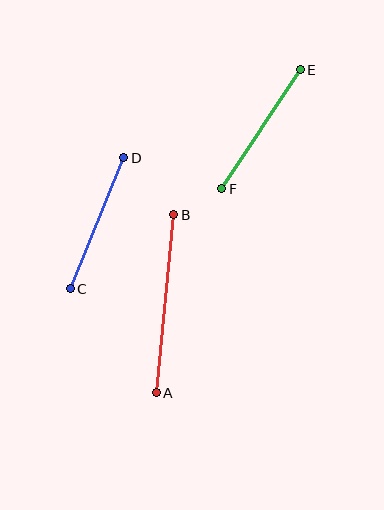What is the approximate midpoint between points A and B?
The midpoint is at approximately (165, 304) pixels.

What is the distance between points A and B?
The distance is approximately 179 pixels.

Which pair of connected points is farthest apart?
Points A and B are farthest apart.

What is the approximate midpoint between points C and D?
The midpoint is at approximately (97, 223) pixels.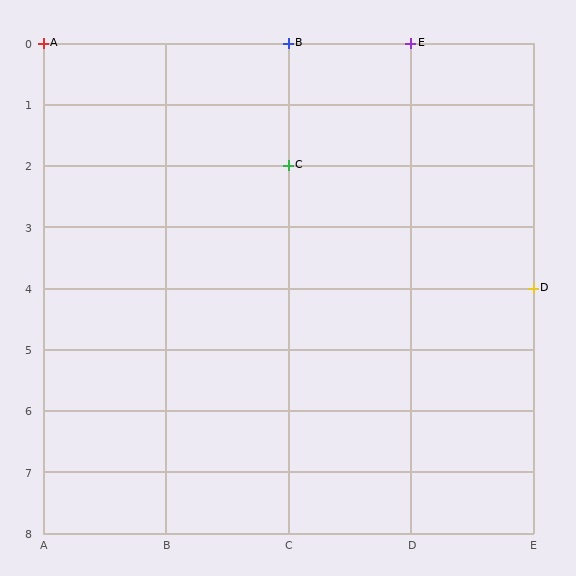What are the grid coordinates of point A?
Point A is at grid coordinates (A, 0).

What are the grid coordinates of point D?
Point D is at grid coordinates (E, 4).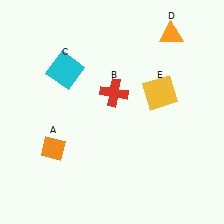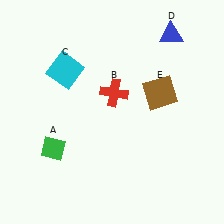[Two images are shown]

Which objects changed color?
A changed from orange to green. D changed from orange to blue. E changed from yellow to brown.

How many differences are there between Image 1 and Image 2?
There are 3 differences between the two images.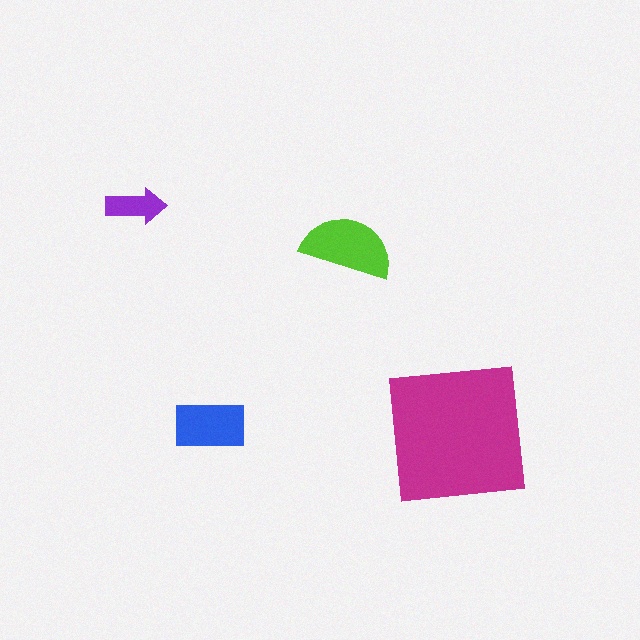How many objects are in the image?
There are 4 objects in the image.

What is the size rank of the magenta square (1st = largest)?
1st.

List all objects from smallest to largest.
The purple arrow, the blue rectangle, the lime semicircle, the magenta square.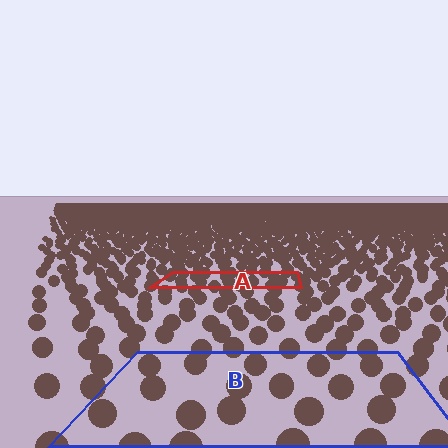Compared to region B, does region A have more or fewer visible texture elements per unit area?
Region A has more texture elements per unit area — they are packed more densely because it is farther away.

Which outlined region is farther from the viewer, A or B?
Region A is farther from the viewer — the texture elements inside it appear smaller and more densely packed.